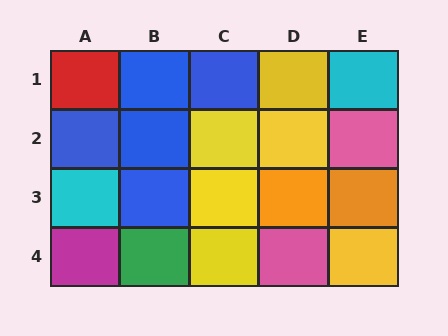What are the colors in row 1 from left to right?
Red, blue, blue, yellow, cyan.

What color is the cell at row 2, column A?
Blue.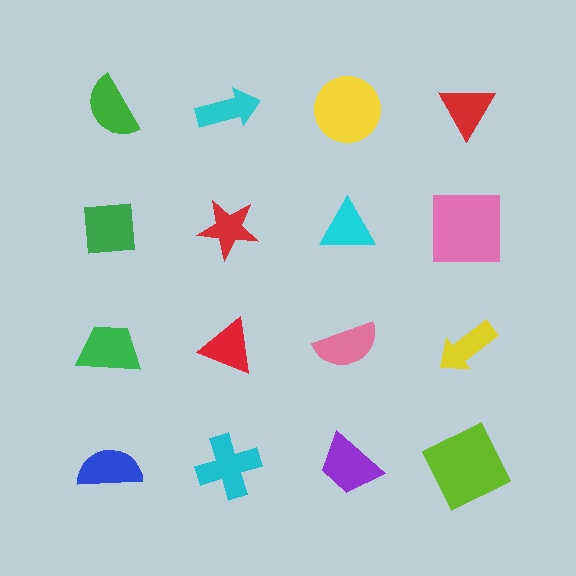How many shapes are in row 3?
4 shapes.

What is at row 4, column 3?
A purple trapezoid.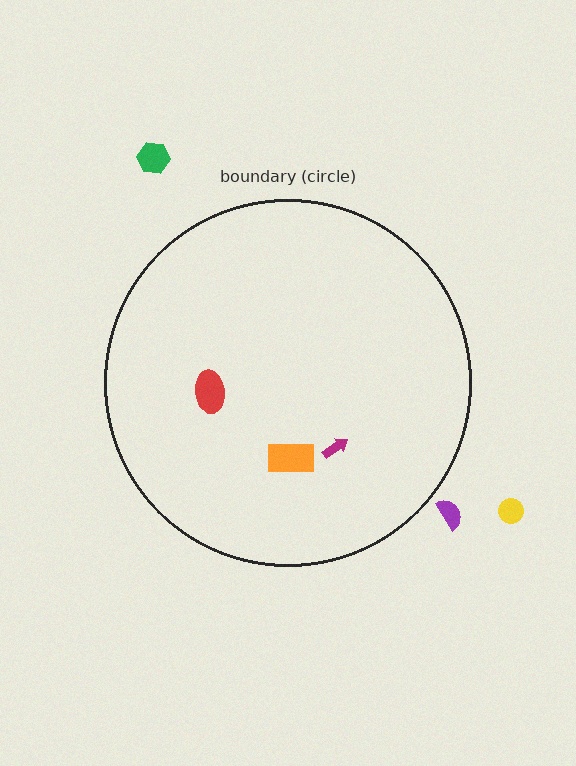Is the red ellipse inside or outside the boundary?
Inside.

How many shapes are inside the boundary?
3 inside, 3 outside.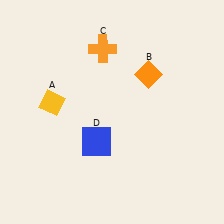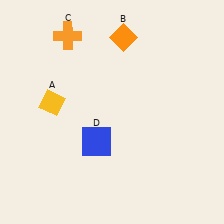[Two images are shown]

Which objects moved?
The objects that moved are: the orange diamond (B), the orange cross (C).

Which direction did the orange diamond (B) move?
The orange diamond (B) moved up.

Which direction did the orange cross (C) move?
The orange cross (C) moved left.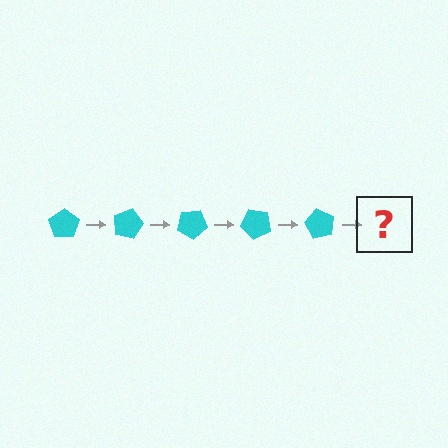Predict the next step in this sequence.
The next step is a cyan pentagon rotated 75 degrees.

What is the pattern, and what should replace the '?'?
The pattern is that the pentagon rotates 15 degrees each step. The '?' should be a cyan pentagon rotated 75 degrees.